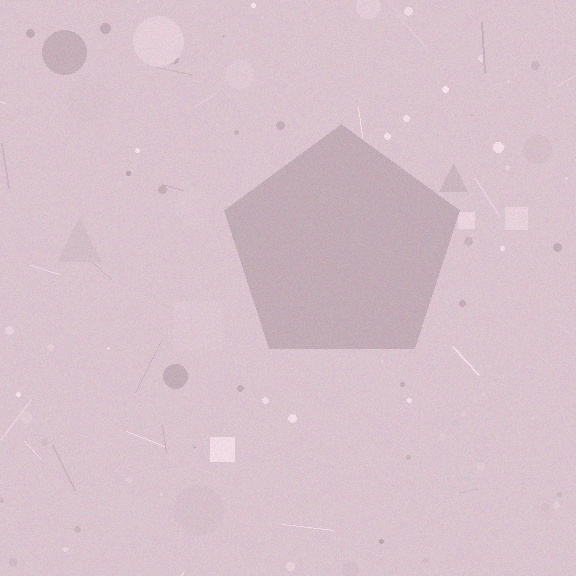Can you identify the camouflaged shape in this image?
The camouflaged shape is a pentagon.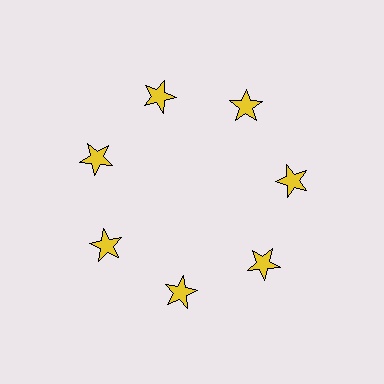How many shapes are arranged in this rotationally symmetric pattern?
There are 7 shapes, arranged in 7 groups of 1.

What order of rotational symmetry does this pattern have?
This pattern has 7-fold rotational symmetry.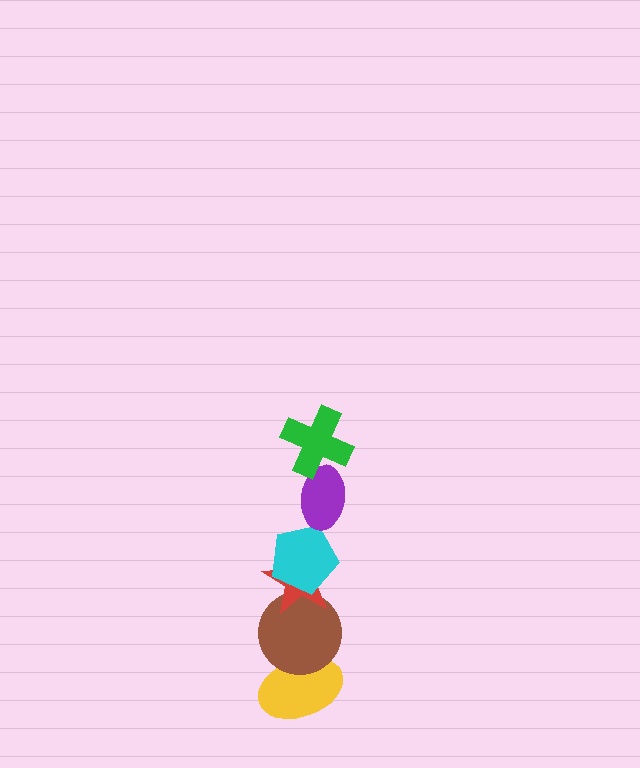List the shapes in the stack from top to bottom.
From top to bottom: the green cross, the purple ellipse, the cyan pentagon, the red star, the brown circle, the yellow ellipse.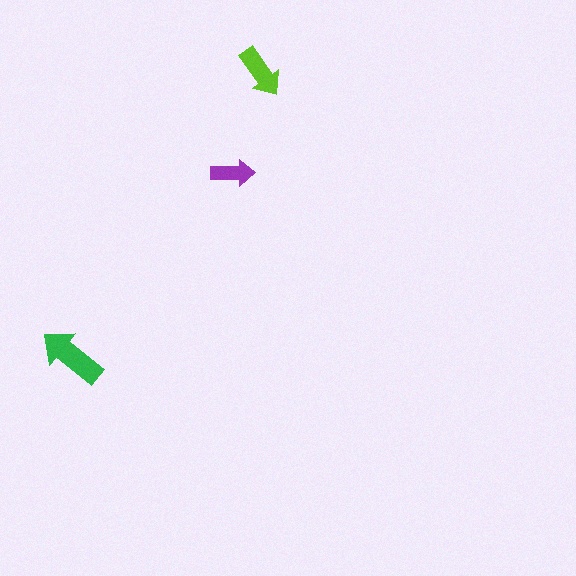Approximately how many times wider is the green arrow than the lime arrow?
About 1.5 times wider.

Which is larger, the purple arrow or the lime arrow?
The lime one.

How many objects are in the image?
There are 3 objects in the image.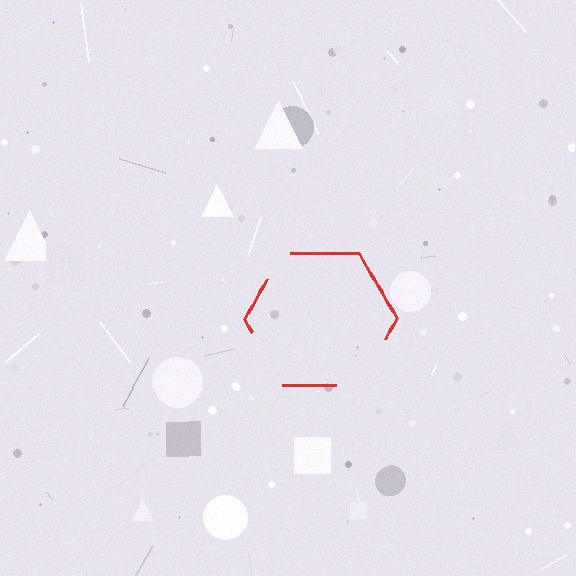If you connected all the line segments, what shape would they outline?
They would outline a hexagon.